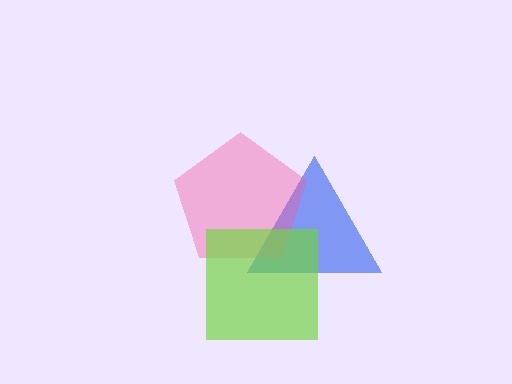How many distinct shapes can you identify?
There are 3 distinct shapes: a blue triangle, a pink pentagon, a lime square.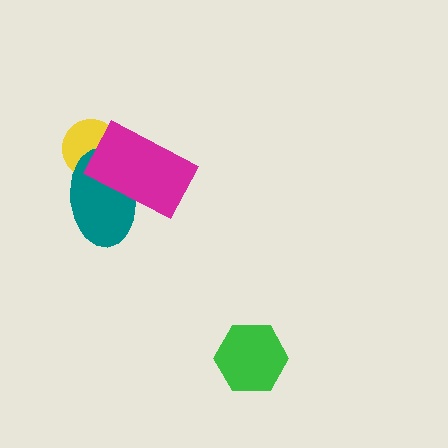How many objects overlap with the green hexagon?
0 objects overlap with the green hexagon.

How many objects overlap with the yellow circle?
2 objects overlap with the yellow circle.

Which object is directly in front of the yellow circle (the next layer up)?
The teal ellipse is directly in front of the yellow circle.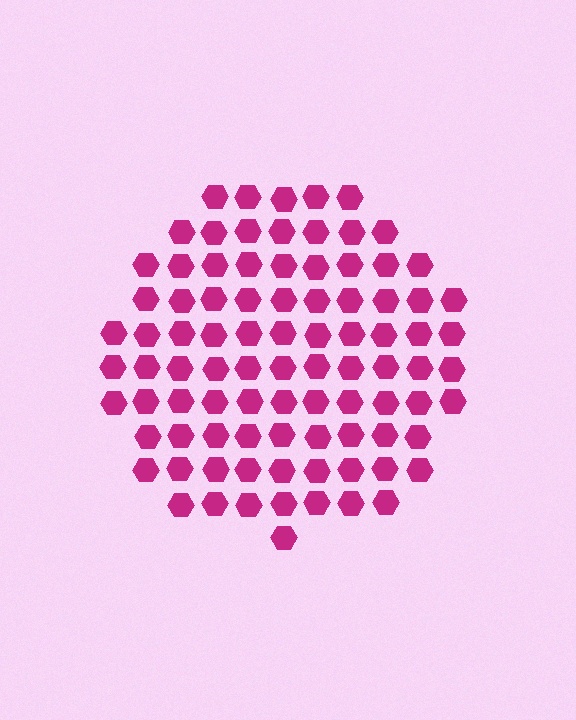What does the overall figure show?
The overall figure shows a circle.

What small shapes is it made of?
It is made of small hexagons.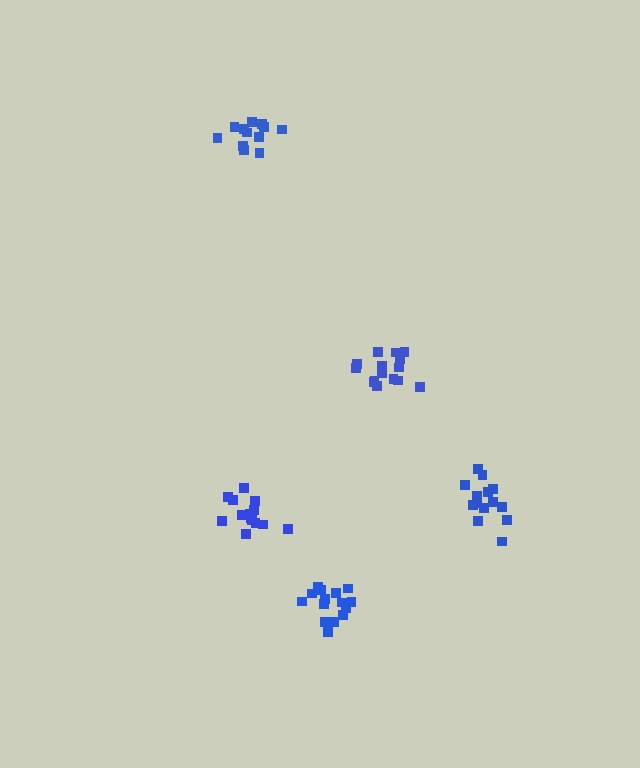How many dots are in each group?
Group 1: 15 dots, Group 2: 14 dots, Group 3: 12 dots, Group 4: 15 dots, Group 5: 14 dots (70 total).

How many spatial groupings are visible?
There are 5 spatial groupings.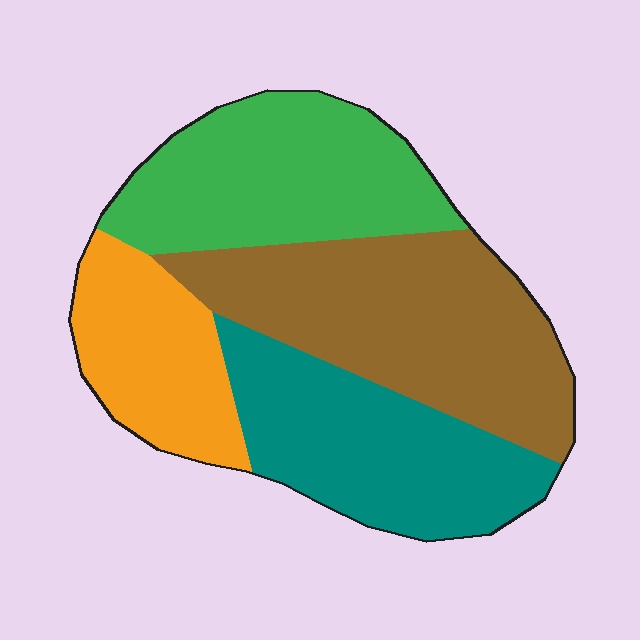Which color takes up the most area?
Brown, at roughly 30%.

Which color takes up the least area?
Orange, at roughly 15%.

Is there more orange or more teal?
Teal.